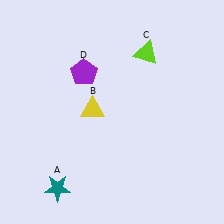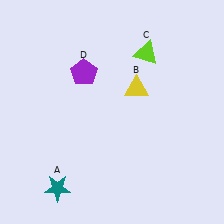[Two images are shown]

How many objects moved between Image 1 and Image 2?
1 object moved between the two images.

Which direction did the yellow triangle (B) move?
The yellow triangle (B) moved right.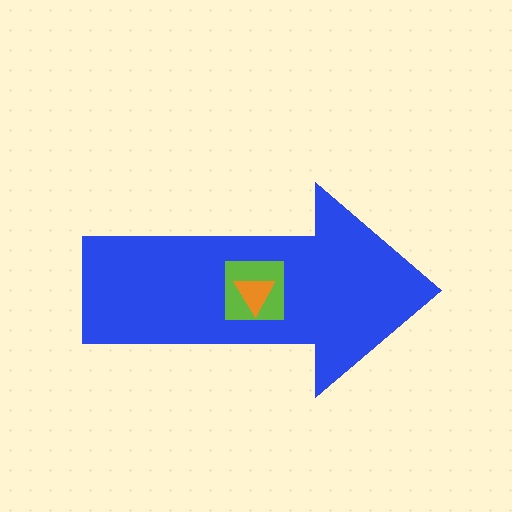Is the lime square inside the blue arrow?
Yes.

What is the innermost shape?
The orange triangle.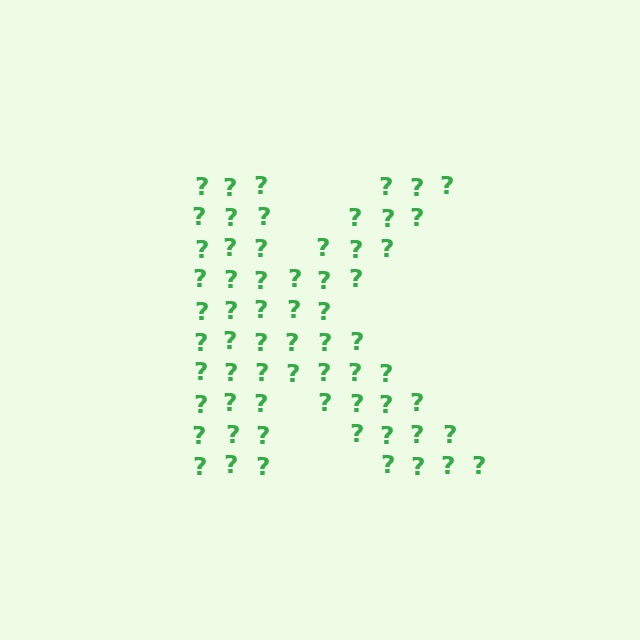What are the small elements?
The small elements are question marks.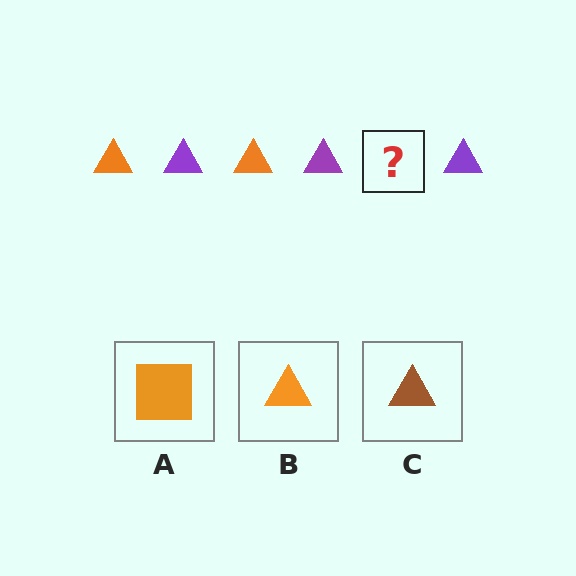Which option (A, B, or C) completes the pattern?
B.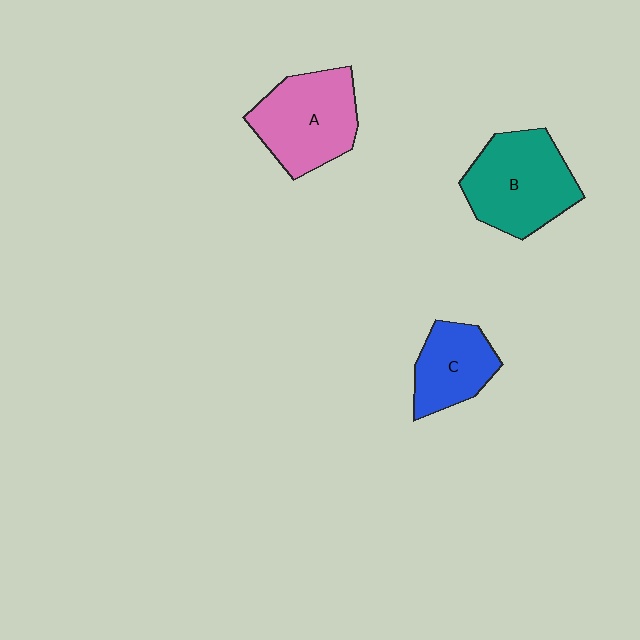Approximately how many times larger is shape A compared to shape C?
Approximately 1.5 times.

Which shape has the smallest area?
Shape C (blue).